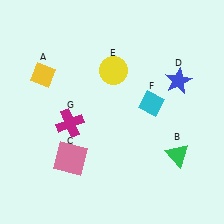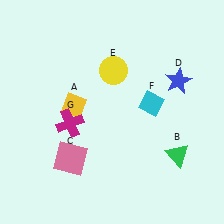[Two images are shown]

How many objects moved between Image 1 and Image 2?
1 object moved between the two images.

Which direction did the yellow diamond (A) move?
The yellow diamond (A) moved right.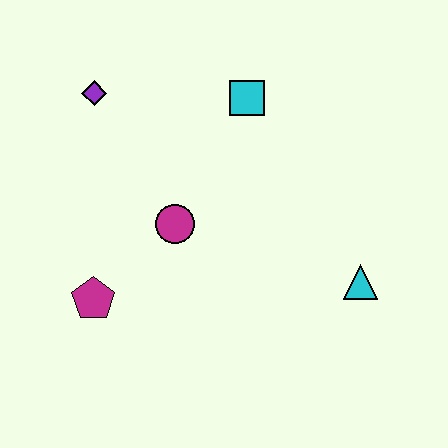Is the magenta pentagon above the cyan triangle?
No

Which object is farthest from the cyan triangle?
The purple diamond is farthest from the cyan triangle.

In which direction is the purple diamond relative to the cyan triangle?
The purple diamond is to the left of the cyan triangle.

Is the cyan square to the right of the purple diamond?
Yes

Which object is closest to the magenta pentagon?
The magenta circle is closest to the magenta pentagon.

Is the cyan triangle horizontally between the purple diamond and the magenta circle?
No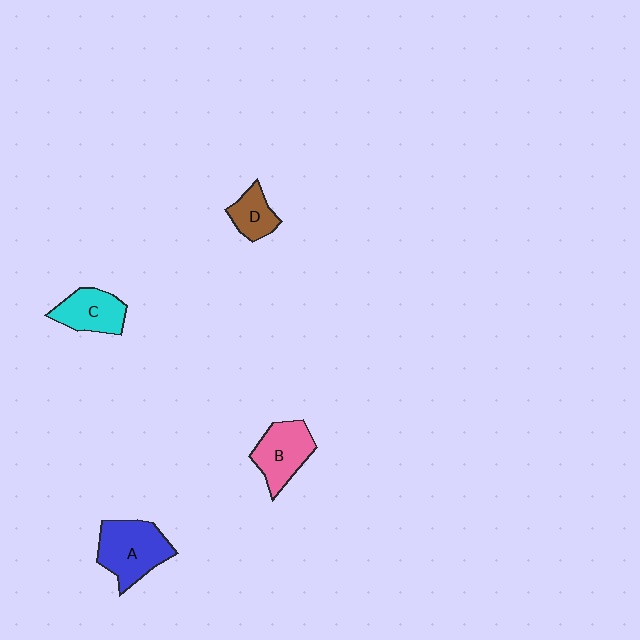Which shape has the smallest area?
Shape D (brown).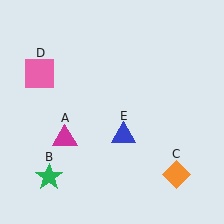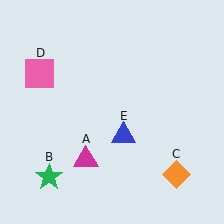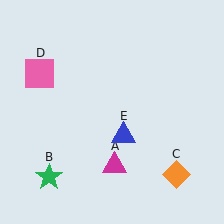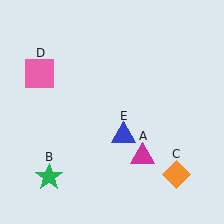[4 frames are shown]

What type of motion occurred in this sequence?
The magenta triangle (object A) rotated counterclockwise around the center of the scene.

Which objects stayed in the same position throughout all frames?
Green star (object B) and orange diamond (object C) and pink square (object D) and blue triangle (object E) remained stationary.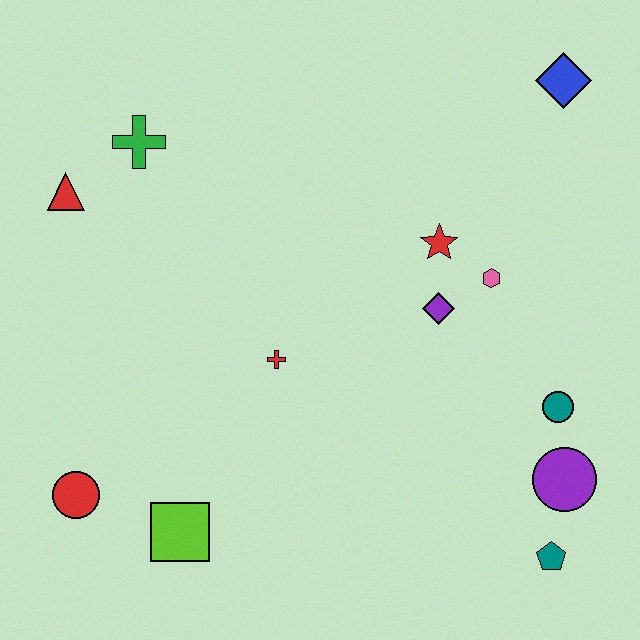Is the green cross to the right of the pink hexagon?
No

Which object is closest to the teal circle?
The purple circle is closest to the teal circle.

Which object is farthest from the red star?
The red circle is farthest from the red star.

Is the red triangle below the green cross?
Yes